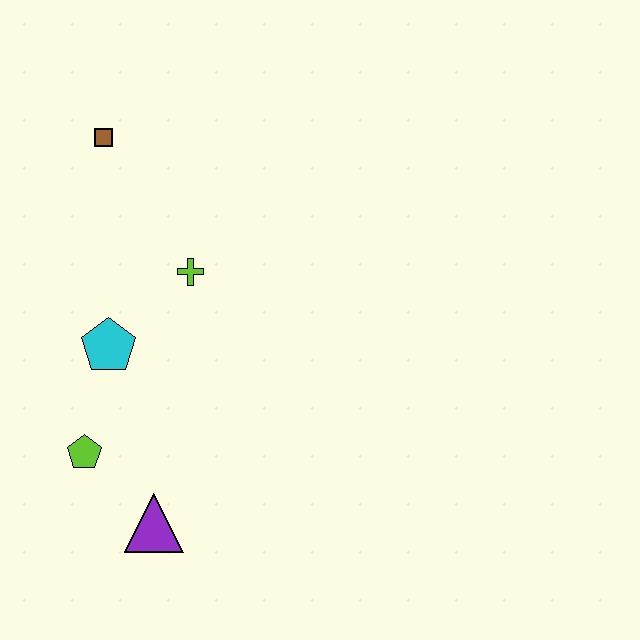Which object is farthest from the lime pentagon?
The brown square is farthest from the lime pentagon.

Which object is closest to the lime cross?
The cyan pentagon is closest to the lime cross.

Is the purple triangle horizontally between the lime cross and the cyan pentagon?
Yes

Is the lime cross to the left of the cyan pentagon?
No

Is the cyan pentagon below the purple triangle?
No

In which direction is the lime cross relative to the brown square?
The lime cross is below the brown square.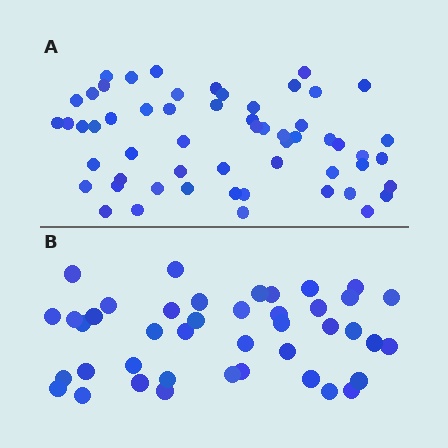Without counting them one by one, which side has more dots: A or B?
Region A (the top region) has more dots.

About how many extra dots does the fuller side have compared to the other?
Region A has approximately 15 more dots than region B.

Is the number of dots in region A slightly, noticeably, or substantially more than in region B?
Region A has noticeably more, but not dramatically so. The ratio is roughly 1.4 to 1.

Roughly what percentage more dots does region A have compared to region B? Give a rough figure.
About 35% more.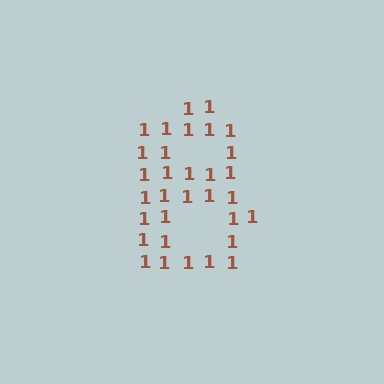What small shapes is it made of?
It is made of small digit 1's.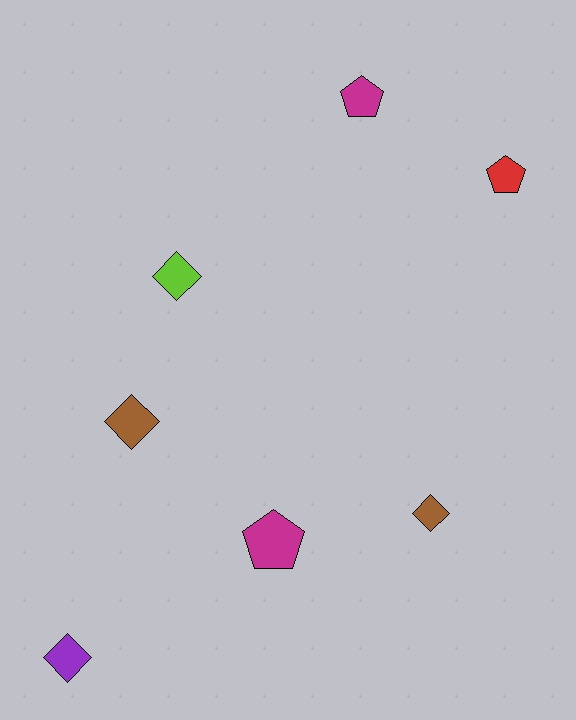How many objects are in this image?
There are 7 objects.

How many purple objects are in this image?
There is 1 purple object.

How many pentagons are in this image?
There are 3 pentagons.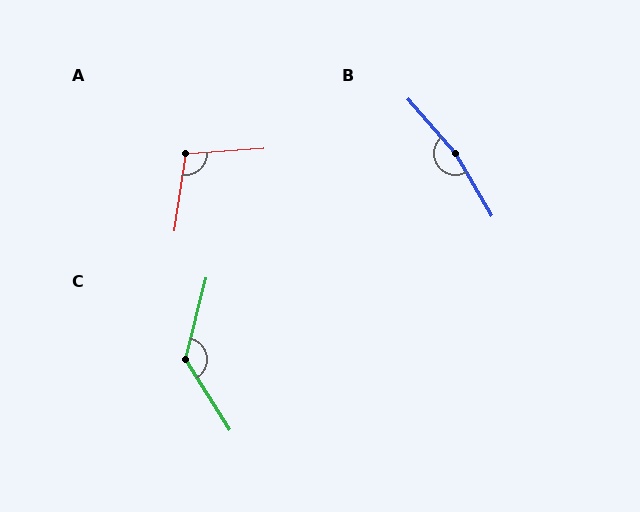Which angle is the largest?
B, at approximately 169 degrees.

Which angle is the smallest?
A, at approximately 103 degrees.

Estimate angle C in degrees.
Approximately 134 degrees.